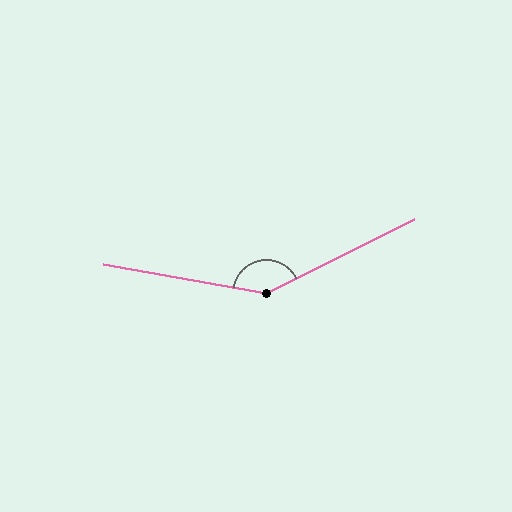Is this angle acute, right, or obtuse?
It is obtuse.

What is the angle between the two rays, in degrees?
Approximately 143 degrees.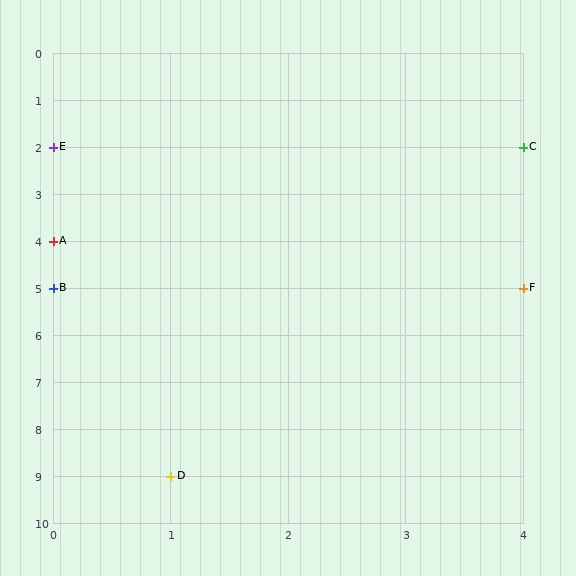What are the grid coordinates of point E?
Point E is at grid coordinates (0, 2).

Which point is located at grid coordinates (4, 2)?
Point C is at (4, 2).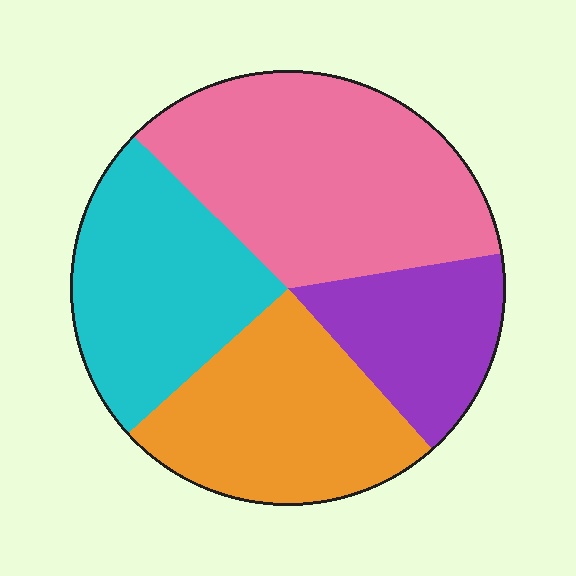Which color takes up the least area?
Purple, at roughly 15%.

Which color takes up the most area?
Pink, at roughly 35%.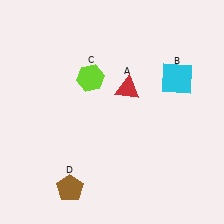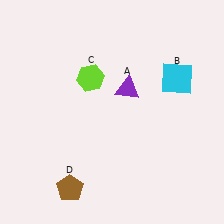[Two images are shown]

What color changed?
The triangle (A) changed from red in Image 1 to purple in Image 2.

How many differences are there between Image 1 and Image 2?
There is 1 difference between the two images.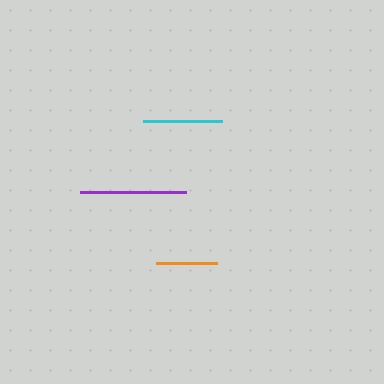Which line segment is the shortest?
The orange line is the shortest at approximately 61 pixels.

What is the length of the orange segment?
The orange segment is approximately 61 pixels long.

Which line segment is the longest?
The purple line is the longest at approximately 106 pixels.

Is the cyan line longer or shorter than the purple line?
The purple line is longer than the cyan line.